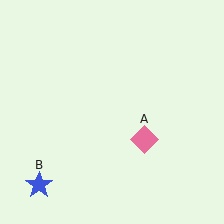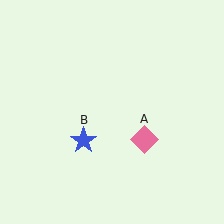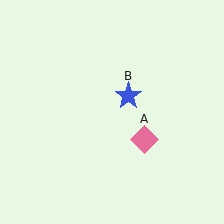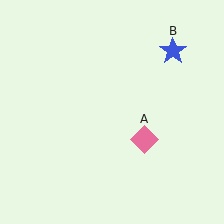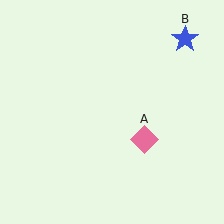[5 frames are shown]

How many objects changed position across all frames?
1 object changed position: blue star (object B).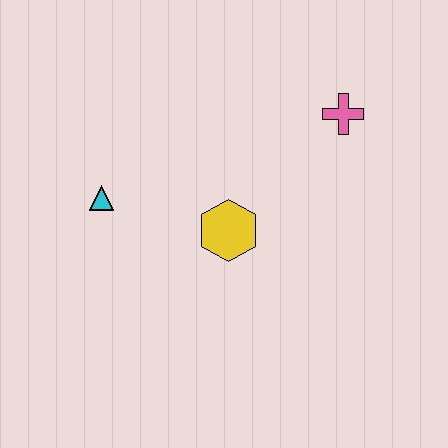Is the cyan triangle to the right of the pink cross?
No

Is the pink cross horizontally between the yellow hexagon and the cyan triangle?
No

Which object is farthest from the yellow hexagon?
The pink cross is farthest from the yellow hexagon.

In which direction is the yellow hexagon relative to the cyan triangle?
The yellow hexagon is to the right of the cyan triangle.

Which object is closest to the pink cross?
The yellow hexagon is closest to the pink cross.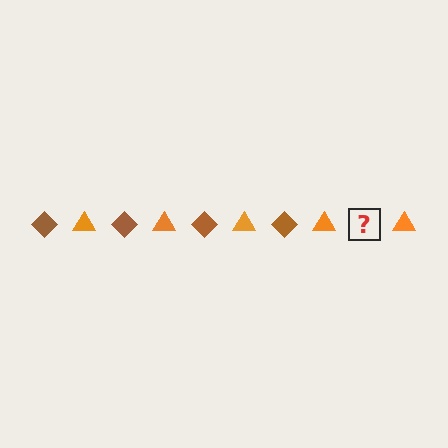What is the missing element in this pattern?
The missing element is a brown diamond.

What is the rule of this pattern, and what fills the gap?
The rule is that the pattern alternates between brown diamond and orange triangle. The gap should be filled with a brown diamond.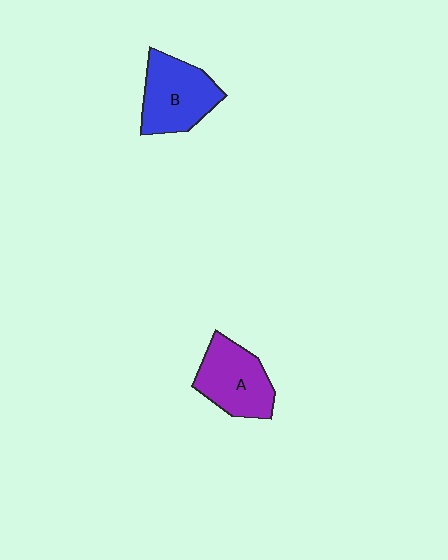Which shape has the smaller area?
Shape A (purple).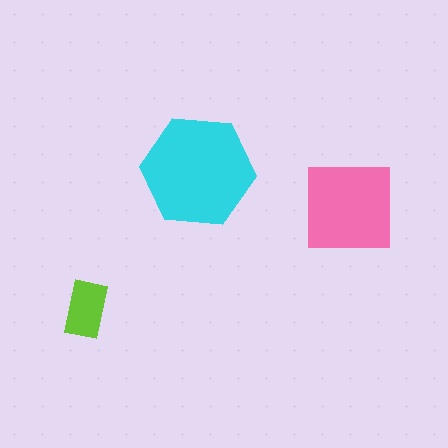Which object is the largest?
The cyan hexagon.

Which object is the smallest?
The lime rectangle.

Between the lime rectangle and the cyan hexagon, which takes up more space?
The cyan hexagon.